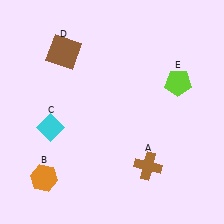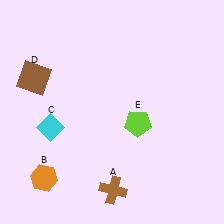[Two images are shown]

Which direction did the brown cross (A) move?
The brown cross (A) moved left.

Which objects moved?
The objects that moved are: the brown cross (A), the brown square (D), the lime pentagon (E).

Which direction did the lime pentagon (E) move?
The lime pentagon (E) moved down.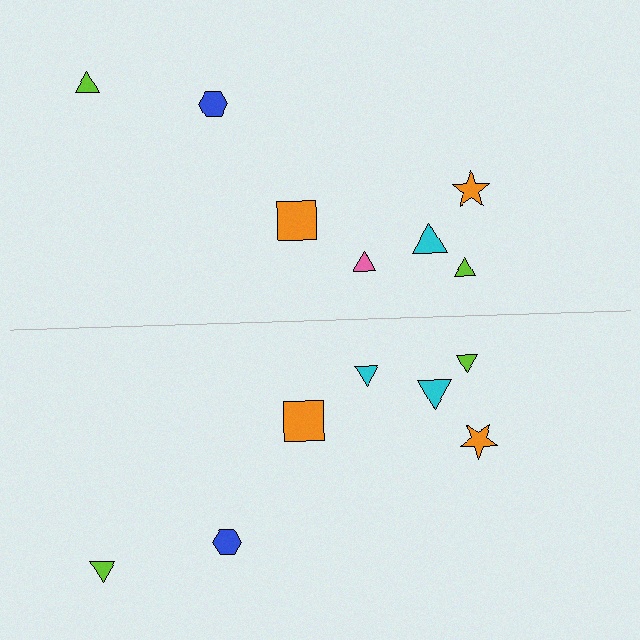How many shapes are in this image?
There are 14 shapes in this image.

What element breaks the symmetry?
The cyan triangle on the bottom side breaks the symmetry — its mirror counterpart is pink.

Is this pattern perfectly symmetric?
No, the pattern is not perfectly symmetric. The cyan triangle on the bottom side breaks the symmetry — its mirror counterpart is pink.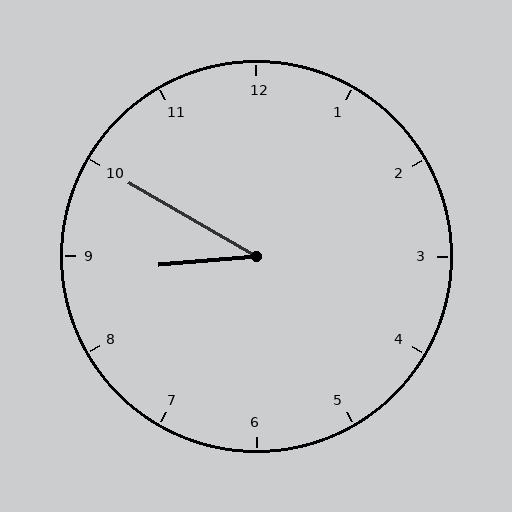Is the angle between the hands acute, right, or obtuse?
It is acute.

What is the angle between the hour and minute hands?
Approximately 35 degrees.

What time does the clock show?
8:50.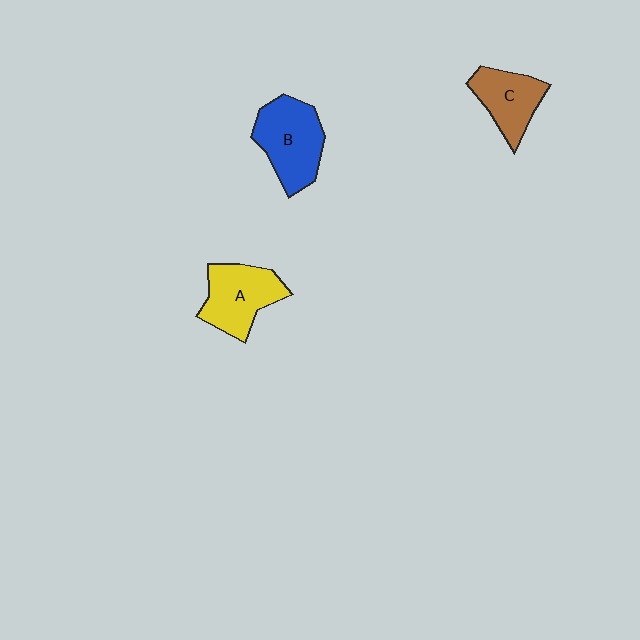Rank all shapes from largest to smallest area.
From largest to smallest: B (blue), A (yellow), C (brown).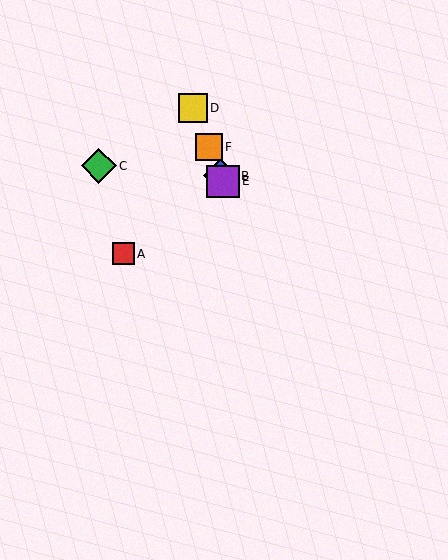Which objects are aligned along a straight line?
Objects B, D, E, F are aligned along a straight line.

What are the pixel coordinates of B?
Object B is at (221, 176).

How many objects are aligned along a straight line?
4 objects (B, D, E, F) are aligned along a straight line.